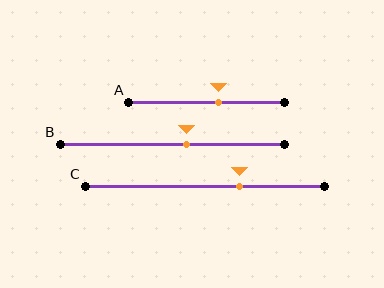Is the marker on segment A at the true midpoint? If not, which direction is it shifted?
No, the marker on segment A is shifted to the right by about 8% of the segment length.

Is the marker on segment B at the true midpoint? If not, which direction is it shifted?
No, the marker on segment B is shifted to the right by about 6% of the segment length.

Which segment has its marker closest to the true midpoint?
Segment B has its marker closest to the true midpoint.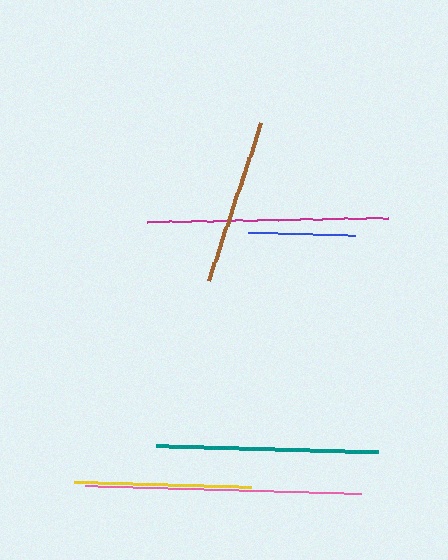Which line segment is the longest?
The pink line is the longest at approximately 276 pixels.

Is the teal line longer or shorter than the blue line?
The teal line is longer than the blue line.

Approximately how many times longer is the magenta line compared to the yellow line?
The magenta line is approximately 1.4 times the length of the yellow line.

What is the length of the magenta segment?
The magenta segment is approximately 242 pixels long.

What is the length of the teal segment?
The teal segment is approximately 222 pixels long.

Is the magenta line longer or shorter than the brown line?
The magenta line is longer than the brown line.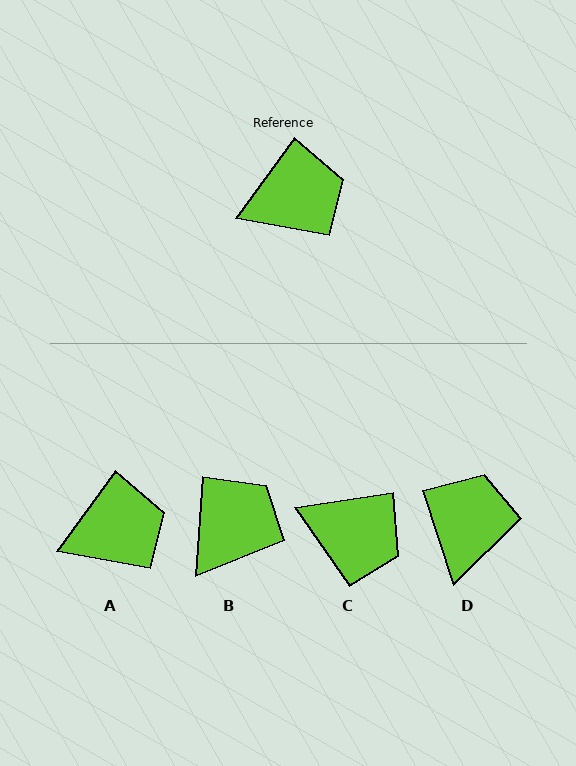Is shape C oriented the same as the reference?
No, it is off by about 45 degrees.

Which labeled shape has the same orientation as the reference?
A.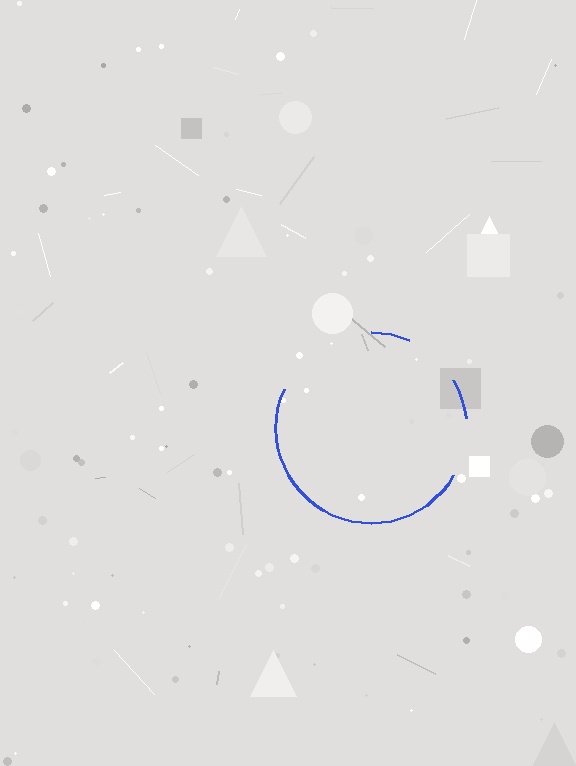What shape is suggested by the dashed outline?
The dashed outline suggests a circle.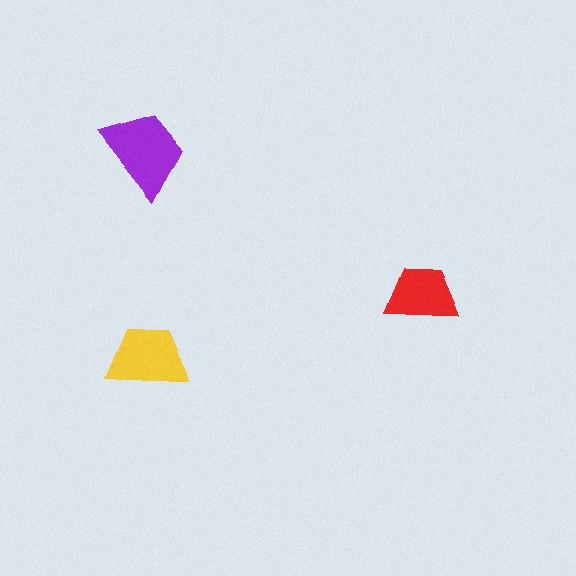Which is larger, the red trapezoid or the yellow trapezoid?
The yellow one.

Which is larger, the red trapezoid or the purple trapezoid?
The purple one.